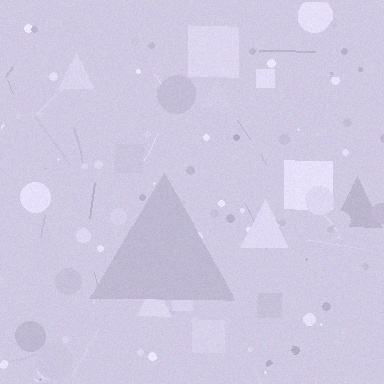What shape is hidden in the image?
A triangle is hidden in the image.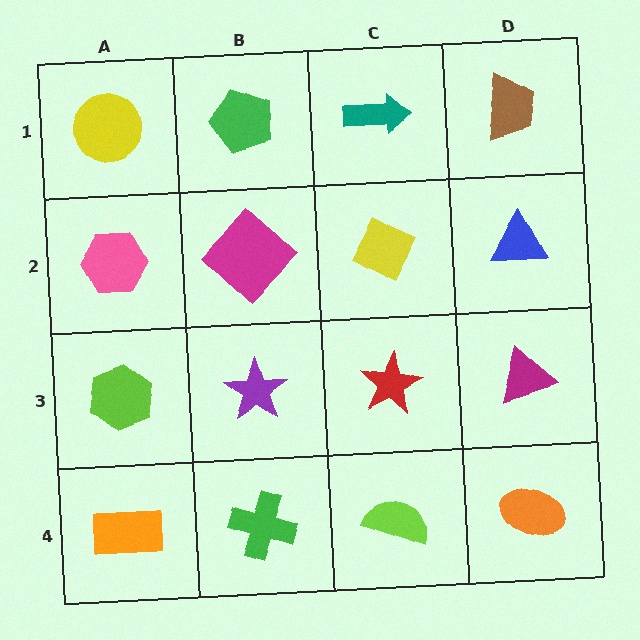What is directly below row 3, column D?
An orange ellipse.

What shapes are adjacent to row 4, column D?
A magenta triangle (row 3, column D), a lime semicircle (row 4, column C).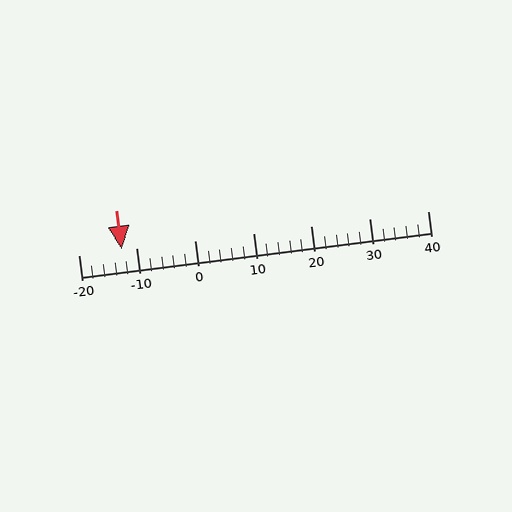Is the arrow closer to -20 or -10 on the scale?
The arrow is closer to -10.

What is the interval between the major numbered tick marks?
The major tick marks are spaced 10 units apart.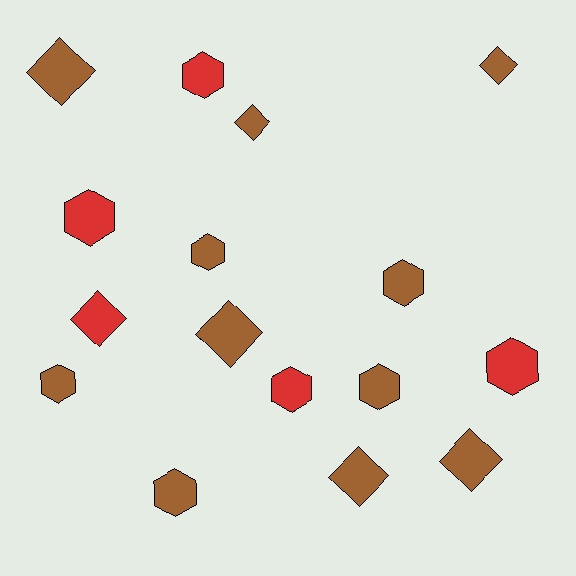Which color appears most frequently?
Brown, with 11 objects.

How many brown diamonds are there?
There are 6 brown diamonds.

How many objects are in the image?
There are 16 objects.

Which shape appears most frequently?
Hexagon, with 9 objects.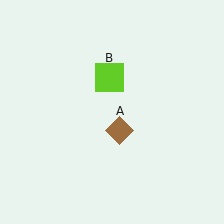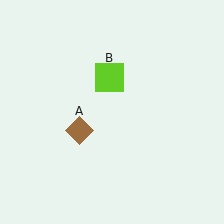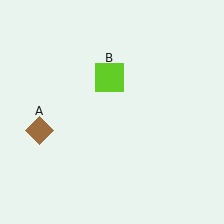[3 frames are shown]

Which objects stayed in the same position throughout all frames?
Lime square (object B) remained stationary.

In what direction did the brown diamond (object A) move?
The brown diamond (object A) moved left.